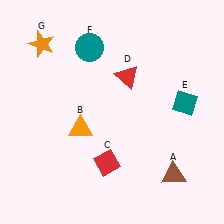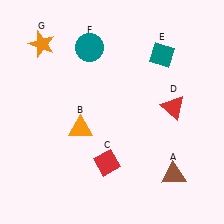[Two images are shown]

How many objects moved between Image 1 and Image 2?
2 objects moved between the two images.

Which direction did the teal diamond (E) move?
The teal diamond (E) moved up.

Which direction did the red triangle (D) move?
The red triangle (D) moved right.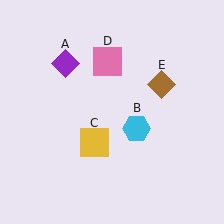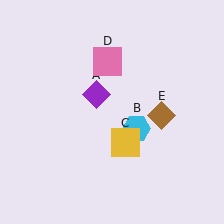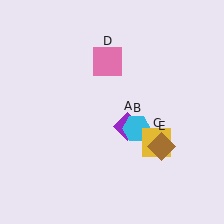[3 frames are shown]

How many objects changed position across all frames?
3 objects changed position: purple diamond (object A), yellow square (object C), brown diamond (object E).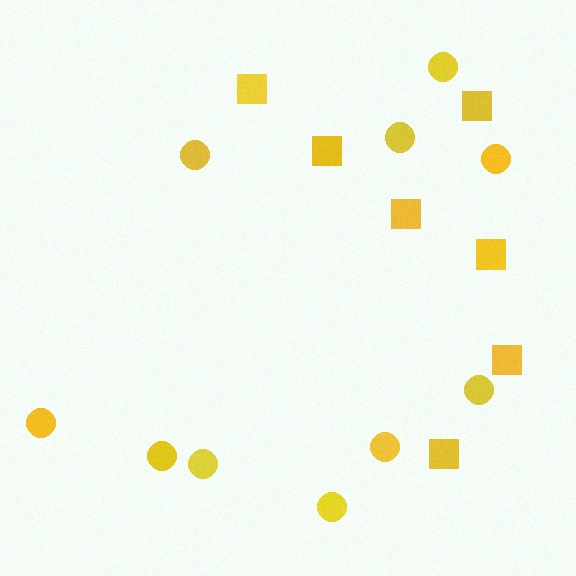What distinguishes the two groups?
There are 2 groups: one group of squares (7) and one group of circles (10).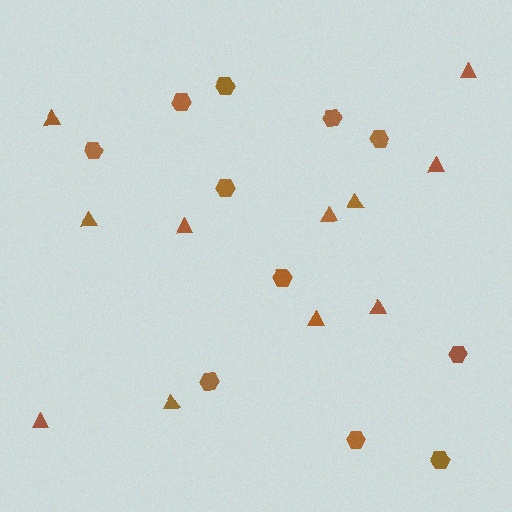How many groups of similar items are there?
There are 2 groups: one group of hexagons (11) and one group of triangles (11).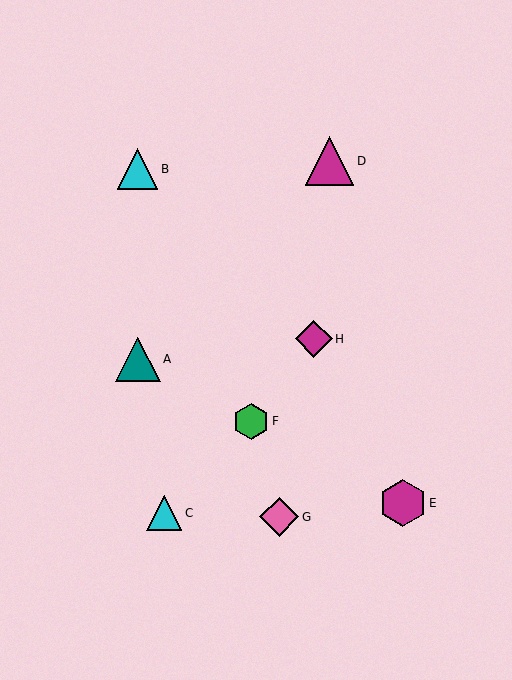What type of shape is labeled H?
Shape H is a magenta diamond.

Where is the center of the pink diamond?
The center of the pink diamond is at (279, 517).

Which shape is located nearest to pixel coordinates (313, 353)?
The magenta diamond (labeled H) at (314, 339) is nearest to that location.